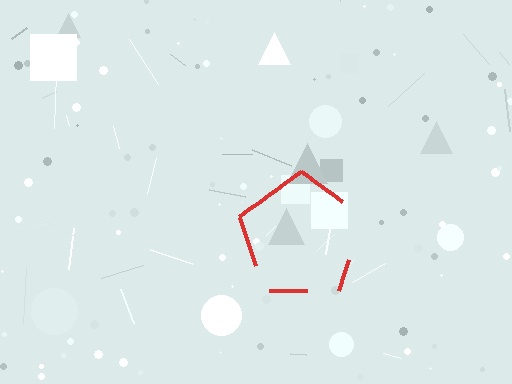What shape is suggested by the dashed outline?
The dashed outline suggests a pentagon.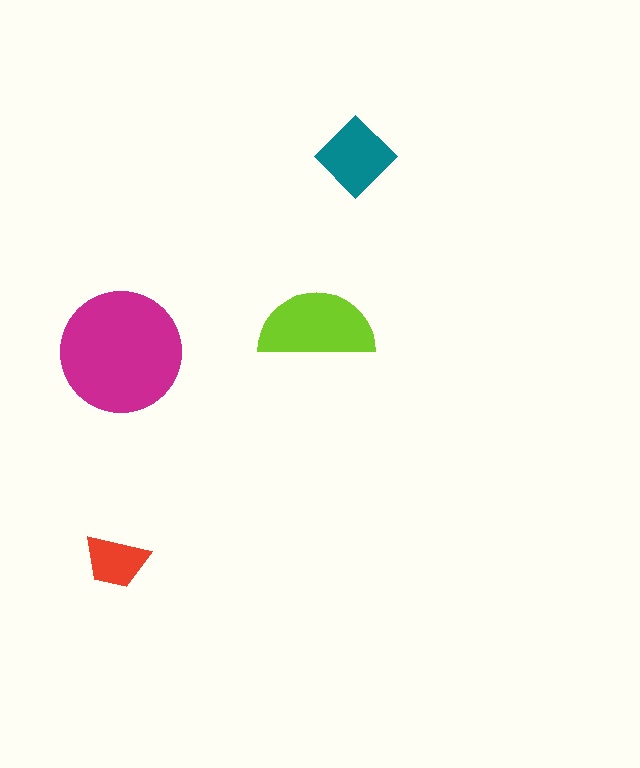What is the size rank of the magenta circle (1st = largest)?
1st.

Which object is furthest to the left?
The red trapezoid is leftmost.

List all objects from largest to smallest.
The magenta circle, the lime semicircle, the teal diamond, the red trapezoid.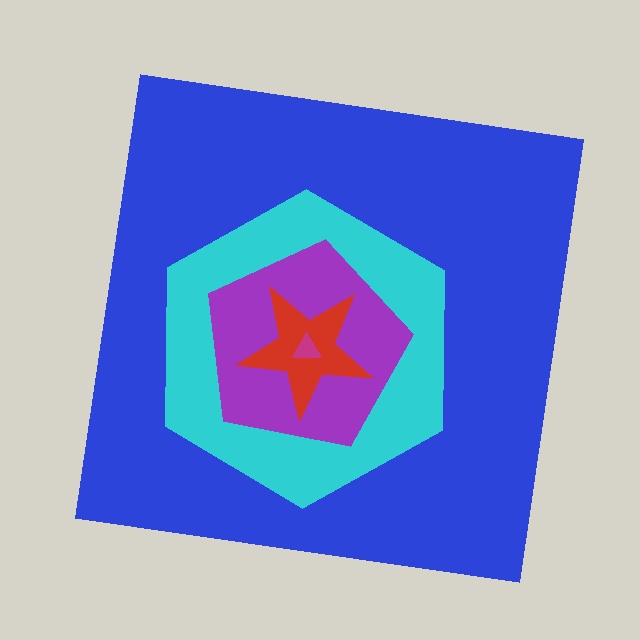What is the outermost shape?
The blue square.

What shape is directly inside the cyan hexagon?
The purple pentagon.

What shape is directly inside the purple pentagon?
The red star.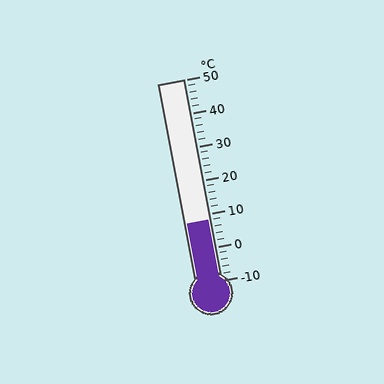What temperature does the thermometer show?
The thermometer shows approximately 8°C.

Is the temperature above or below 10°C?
The temperature is below 10°C.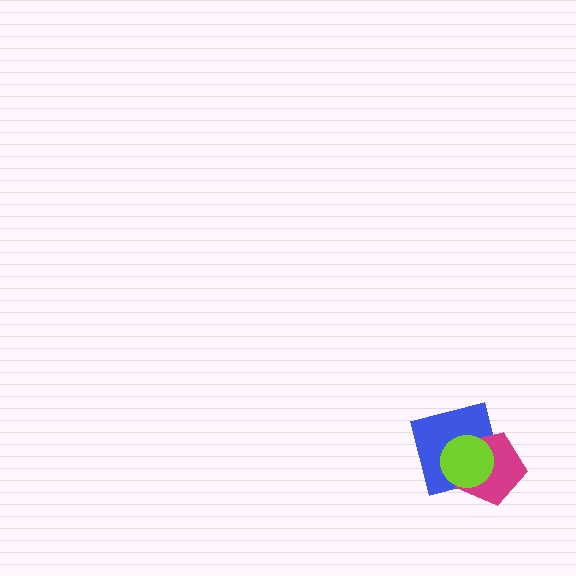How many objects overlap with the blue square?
2 objects overlap with the blue square.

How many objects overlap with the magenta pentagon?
2 objects overlap with the magenta pentagon.